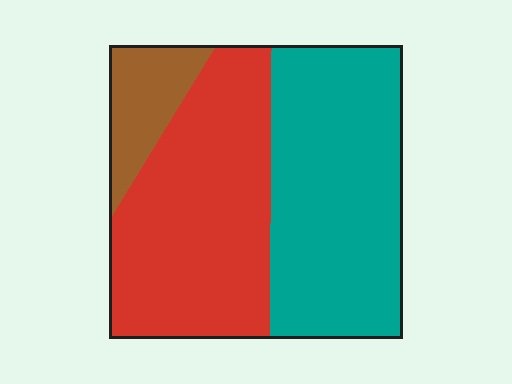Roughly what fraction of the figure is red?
Red takes up about two fifths (2/5) of the figure.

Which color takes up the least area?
Brown, at roughly 10%.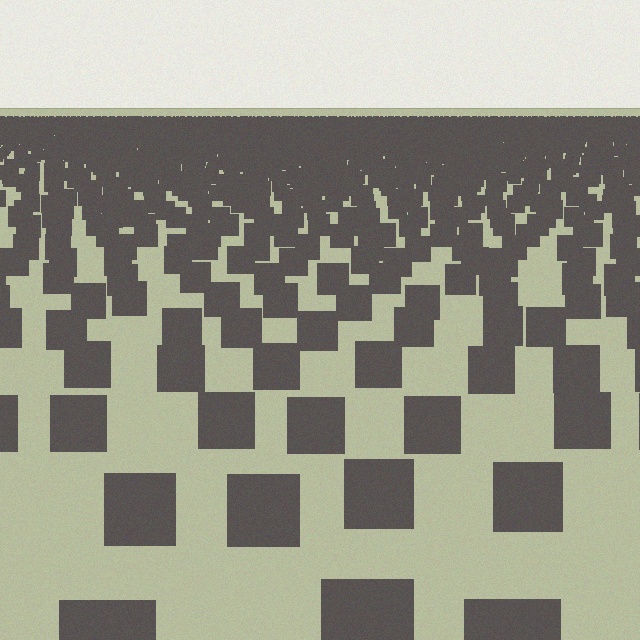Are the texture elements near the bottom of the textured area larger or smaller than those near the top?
Larger. Near the bottom, elements are closer to the viewer and appear at a bigger on-screen size.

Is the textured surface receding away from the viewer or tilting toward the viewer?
The surface is receding away from the viewer. Texture elements get smaller and denser toward the top.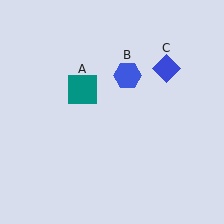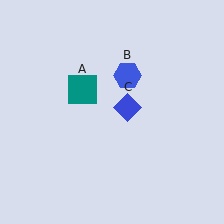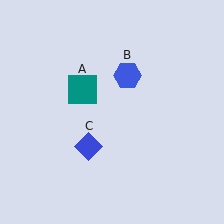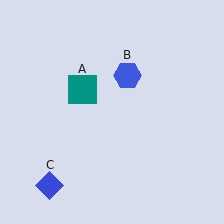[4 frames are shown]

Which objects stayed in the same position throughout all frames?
Teal square (object A) and blue hexagon (object B) remained stationary.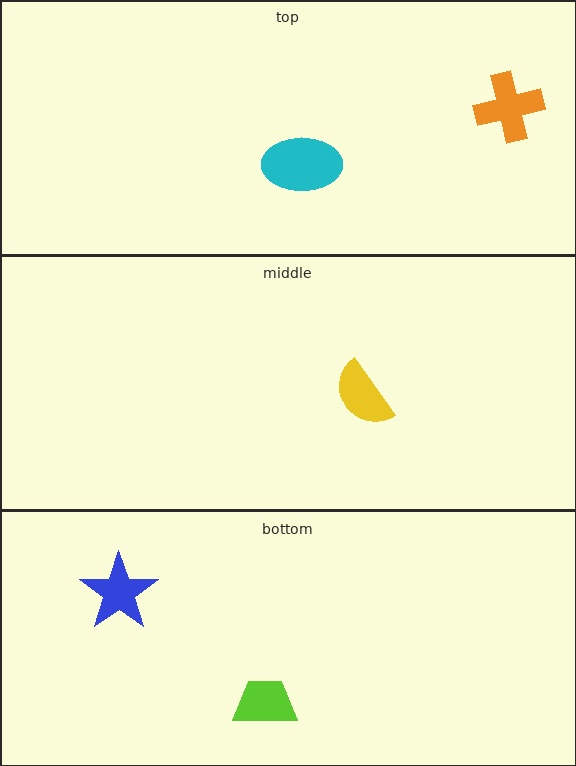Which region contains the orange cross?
The top region.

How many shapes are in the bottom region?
2.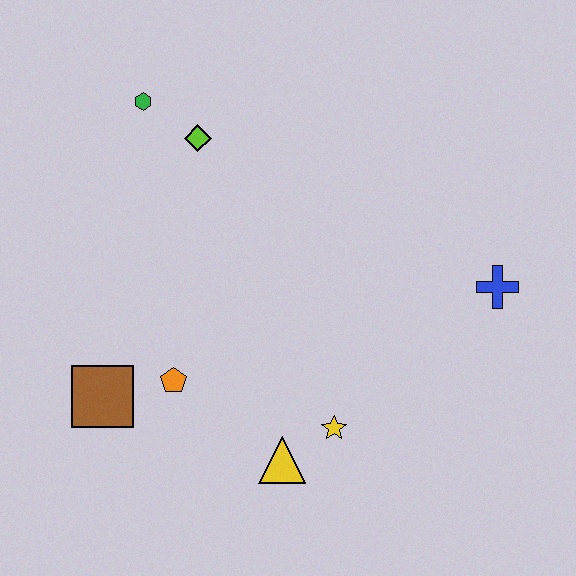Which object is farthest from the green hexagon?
The blue cross is farthest from the green hexagon.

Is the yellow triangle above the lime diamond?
No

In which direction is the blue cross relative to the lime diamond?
The blue cross is to the right of the lime diamond.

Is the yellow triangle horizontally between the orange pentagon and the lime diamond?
No